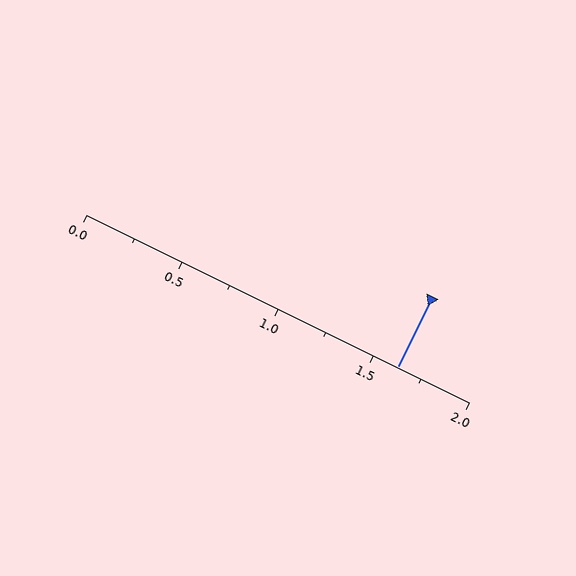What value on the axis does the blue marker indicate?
The marker indicates approximately 1.62.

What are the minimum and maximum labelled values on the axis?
The axis runs from 0.0 to 2.0.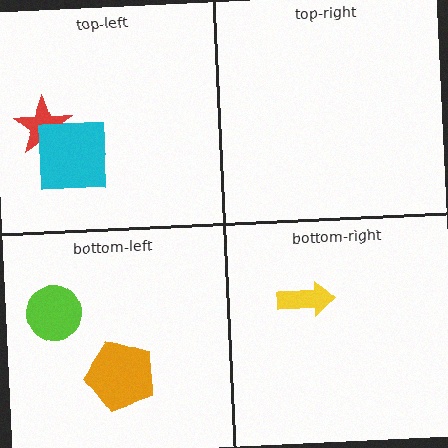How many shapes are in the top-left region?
2.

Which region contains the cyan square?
The top-left region.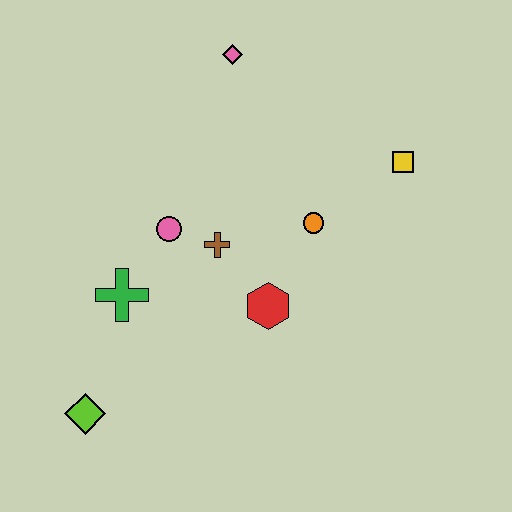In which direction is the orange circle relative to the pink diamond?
The orange circle is below the pink diamond.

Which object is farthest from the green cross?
The yellow square is farthest from the green cross.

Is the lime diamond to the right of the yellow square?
No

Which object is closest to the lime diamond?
The green cross is closest to the lime diamond.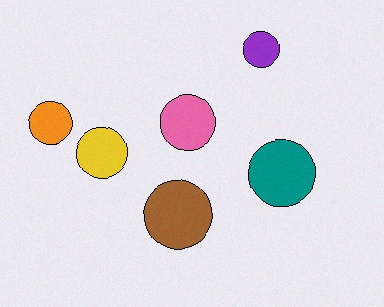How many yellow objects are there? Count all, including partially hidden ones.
There is 1 yellow object.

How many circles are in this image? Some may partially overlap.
There are 6 circles.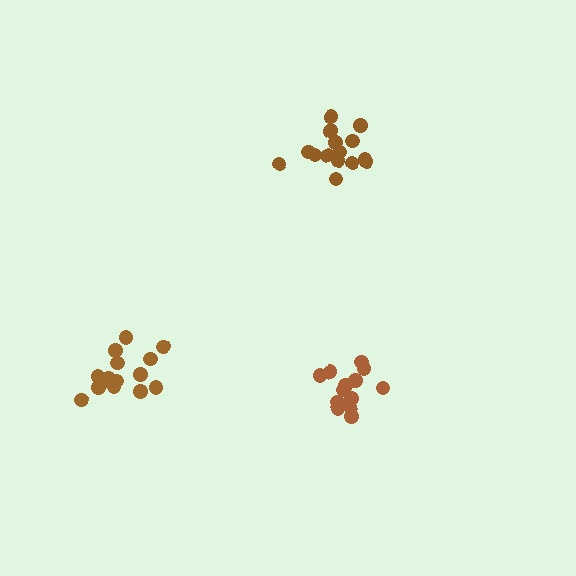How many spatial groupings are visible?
There are 3 spatial groupings.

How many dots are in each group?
Group 1: 13 dots, Group 2: 16 dots, Group 3: 15 dots (44 total).